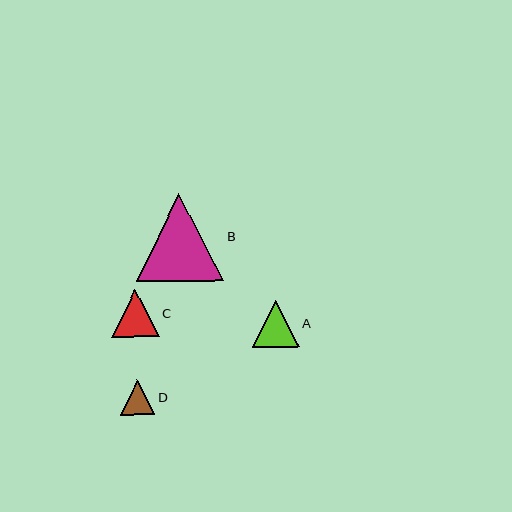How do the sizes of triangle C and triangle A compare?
Triangle C and triangle A are approximately the same size.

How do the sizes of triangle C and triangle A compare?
Triangle C and triangle A are approximately the same size.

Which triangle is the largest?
Triangle B is the largest with a size of approximately 88 pixels.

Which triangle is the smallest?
Triangle D is the smallest with a size of approximately 35 pixels.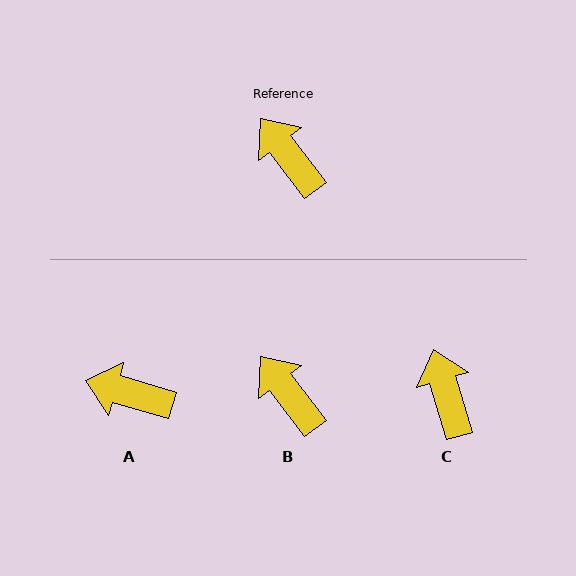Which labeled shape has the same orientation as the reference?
B.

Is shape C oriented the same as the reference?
No, it is off by about 21 degrees.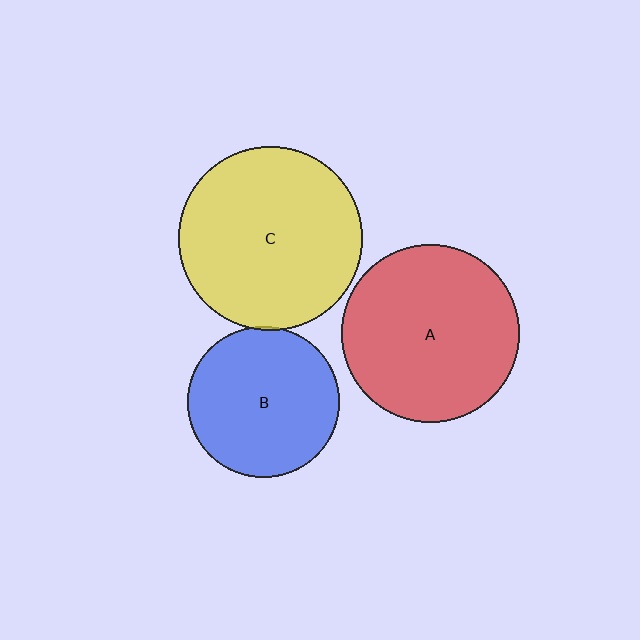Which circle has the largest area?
Circle C (yellow).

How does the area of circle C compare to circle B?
Approximately 1.5 times.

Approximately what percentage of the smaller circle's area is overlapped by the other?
Approximately 5%.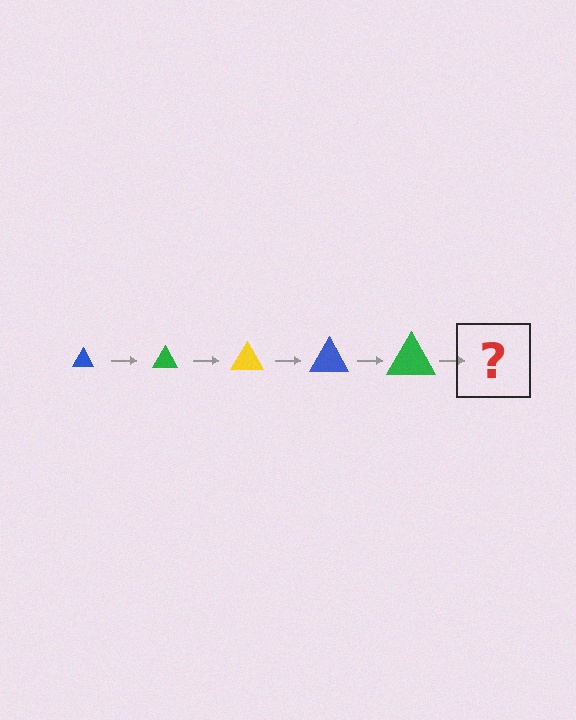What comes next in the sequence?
The next element should be a yellow triangle, larger than the previous one.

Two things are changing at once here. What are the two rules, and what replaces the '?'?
The two rules are that the triangle grows larger each step and the color cycles through blue, green, and yellow. The '?' should be a yellow triangle, larger than the previous one.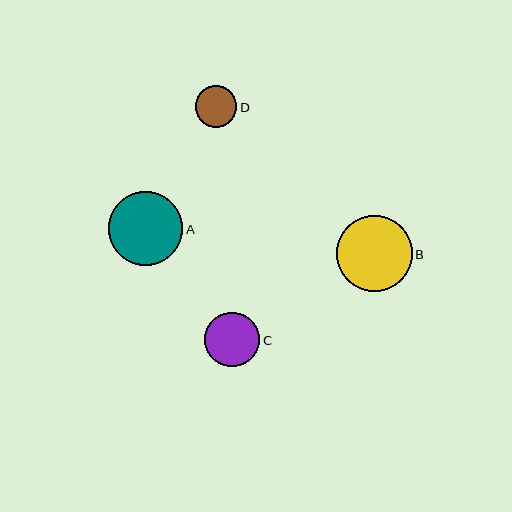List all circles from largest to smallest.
From largest to smallest: B, A, C, D.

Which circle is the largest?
Circle B is the largest with a size of approximately 75 pixels.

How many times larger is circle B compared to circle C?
Circle B is approximately 1.4 times the size of circle C.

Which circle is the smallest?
Circle D is the smallest with a size of approximately 42 pixels.